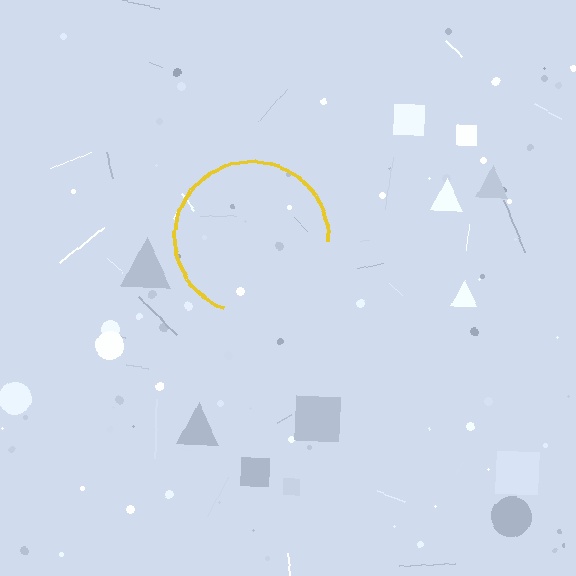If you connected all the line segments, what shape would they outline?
They would outline a circle.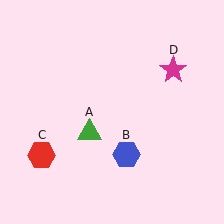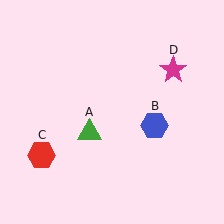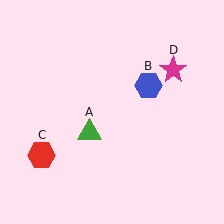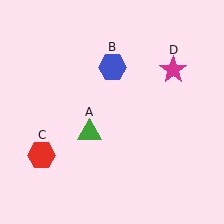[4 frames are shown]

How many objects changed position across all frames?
1 object changed position: blue hexagon (object B).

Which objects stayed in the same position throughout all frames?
Green triangle (object A) and red hexagon (object C) and magenta star (object D) remained stationary.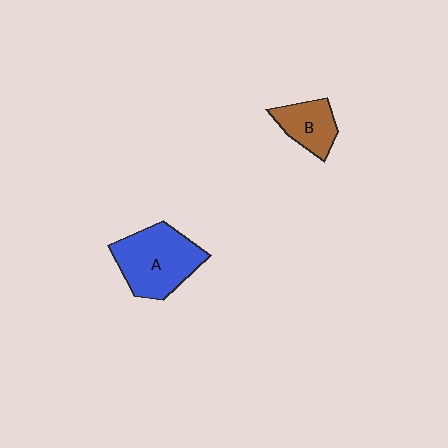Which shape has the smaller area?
Shape B (brown).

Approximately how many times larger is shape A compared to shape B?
Approximately 1.9 times.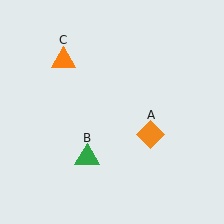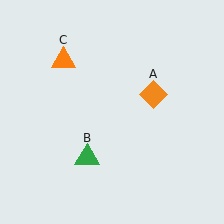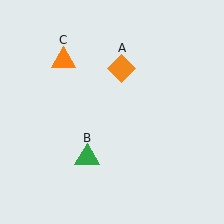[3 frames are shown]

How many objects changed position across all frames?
1 object changed position: orange diamond (object A).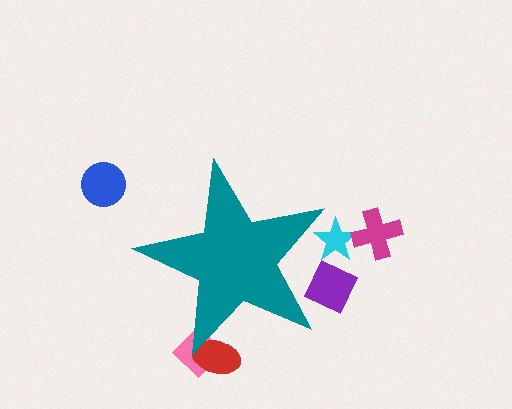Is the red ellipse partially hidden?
Yes, the red ellipse is partially hidden behind the teal star.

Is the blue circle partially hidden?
No, the blue circle is fully visible.